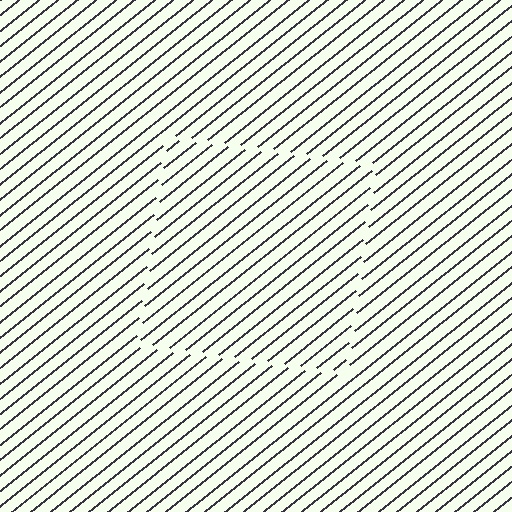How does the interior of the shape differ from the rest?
The interior of the shape contains the same grating, shifted by half a period — the contour is defined by the phase discontinuity where line-ends from the inner and outer gratings abut.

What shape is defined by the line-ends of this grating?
An illusory square. The interior of the shape contains the same grating, shifted by half a period — the contour is defined by the phase discontinuity where line-ends from the inner and outer gratings abut.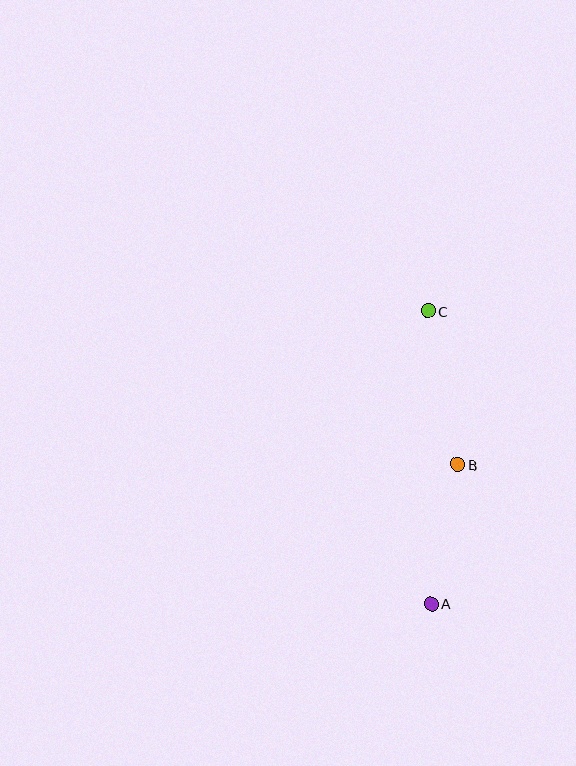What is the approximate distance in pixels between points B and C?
The distance between B and C is approximately 157 pixels.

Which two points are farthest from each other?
Points A and C are farthest from each other.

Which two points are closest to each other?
Points A and B are closest to each other.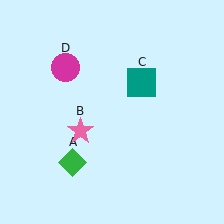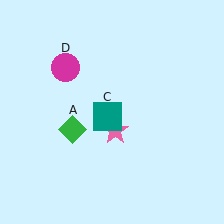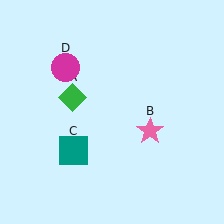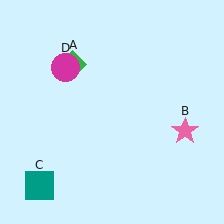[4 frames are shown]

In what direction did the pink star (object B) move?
The pink star (object B) moved right.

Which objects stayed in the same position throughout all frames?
Magenta circle (object D) remained stationary.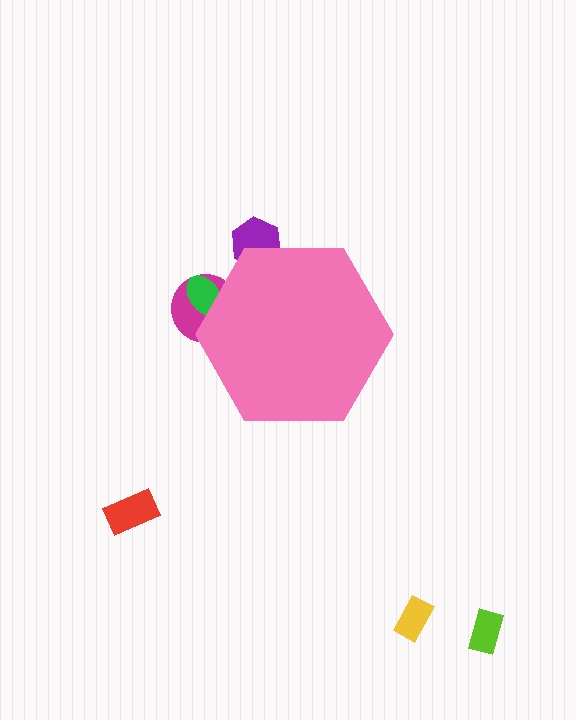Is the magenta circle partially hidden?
Yes, the magenta circle is partially hidden behind the pink hexagon.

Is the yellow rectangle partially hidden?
No, the yellow rectangle is fully visible.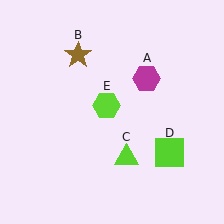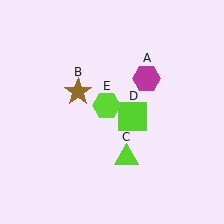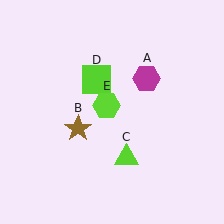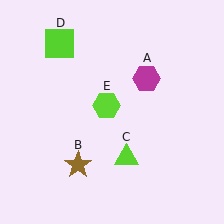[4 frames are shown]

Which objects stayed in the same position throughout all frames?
Magenta hexagon (object A) and lime triangle (object C) and lime hexagon (object E) remained stationary.